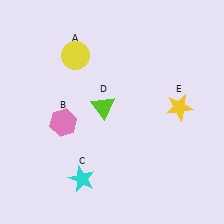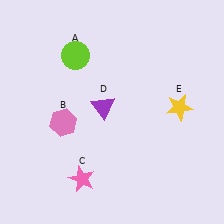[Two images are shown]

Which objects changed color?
A changed from yellow to lime. C changed from cyan to pink. D changed from lime to purple.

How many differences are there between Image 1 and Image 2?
There are 3 differences between the two images.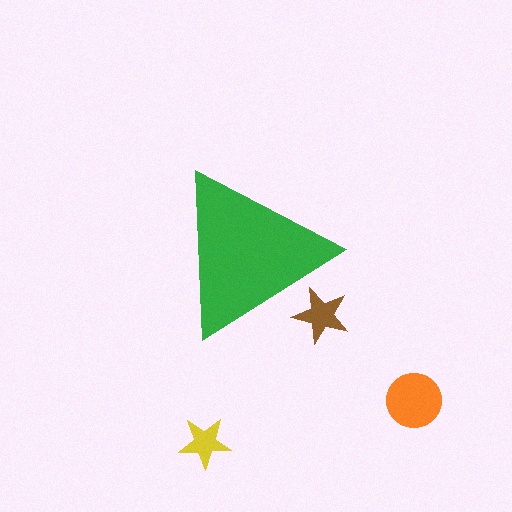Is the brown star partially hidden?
Yes, the brown star is partially hidden behind the green triangle.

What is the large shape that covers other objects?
A green triangle.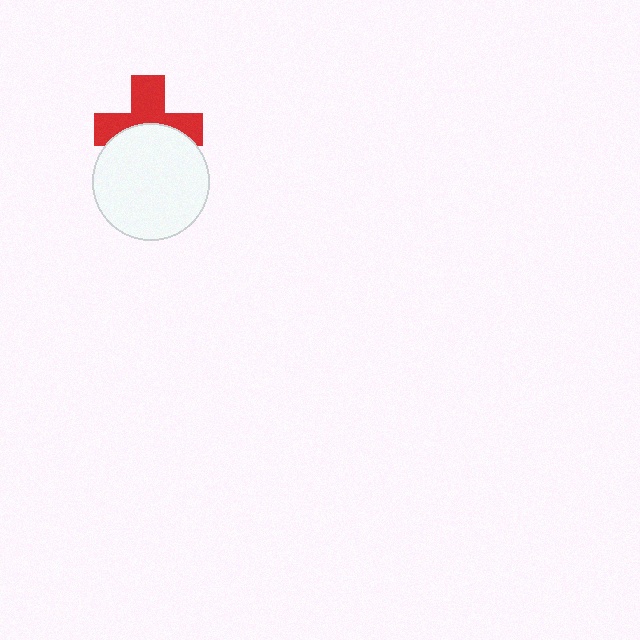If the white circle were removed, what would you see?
You would see the complete red cross.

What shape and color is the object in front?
The object in front is a white circle.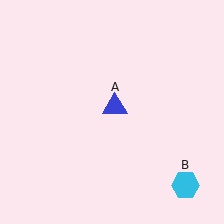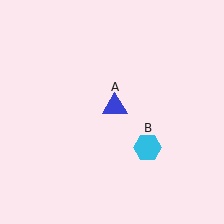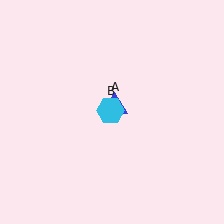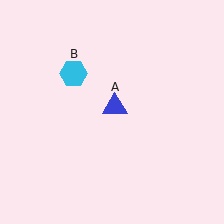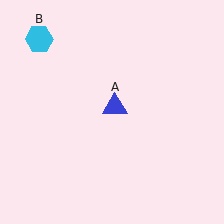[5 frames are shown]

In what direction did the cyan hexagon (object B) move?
The cyan hexagon (object B) moved up and to the left.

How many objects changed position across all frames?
1 object changed position: cyan hexagon (object B).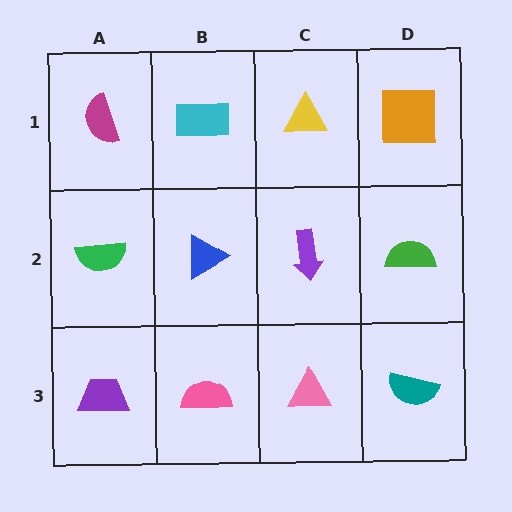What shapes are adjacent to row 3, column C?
A purple arrow (row 2, column C), a pink semicircle (row 3, column B), a teal semicircle (row 3, column D).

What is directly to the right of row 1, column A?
A cyan rectangle.